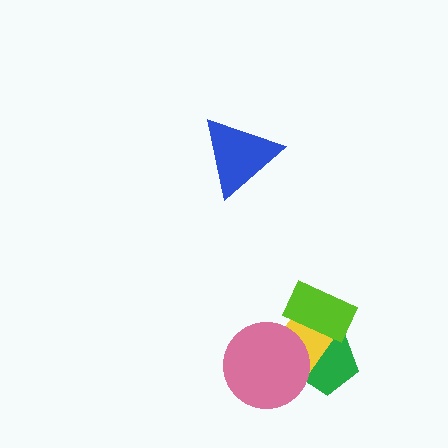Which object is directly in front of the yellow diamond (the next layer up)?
The pink circle is directly in front of the yellow diamond.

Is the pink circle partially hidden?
No, no other shape covers it.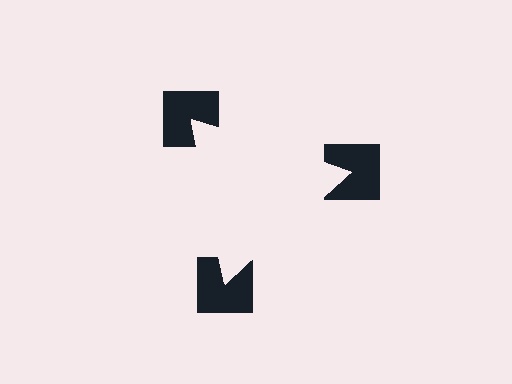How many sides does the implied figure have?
3 sides.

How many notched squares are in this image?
There are 3 — one at each vertex of the illusory triangle.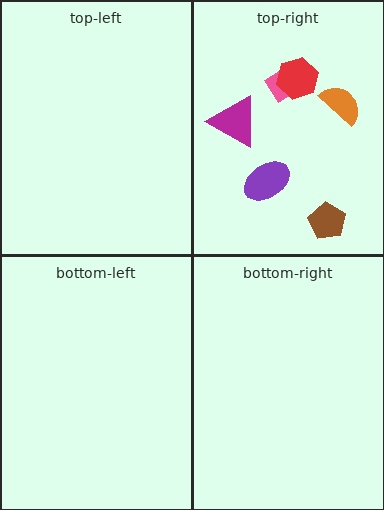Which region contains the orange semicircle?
The top-right region.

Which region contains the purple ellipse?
The top-right region.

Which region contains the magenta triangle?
The top-right region.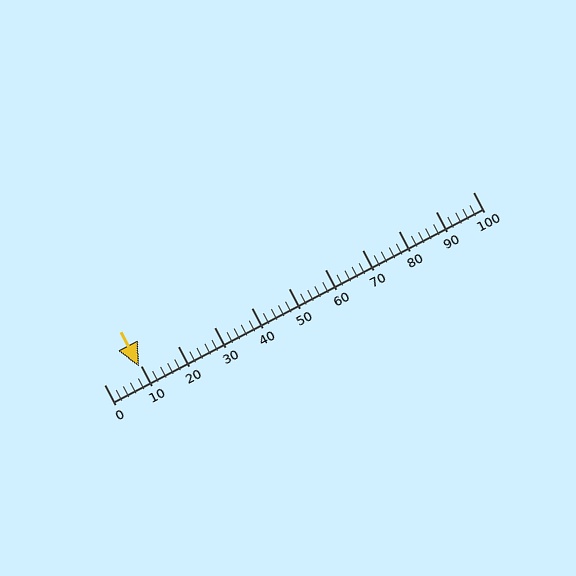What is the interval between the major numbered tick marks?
The major tick marks are spaced 10 units apart.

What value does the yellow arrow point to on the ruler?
The yellow arrow points to approximately 9.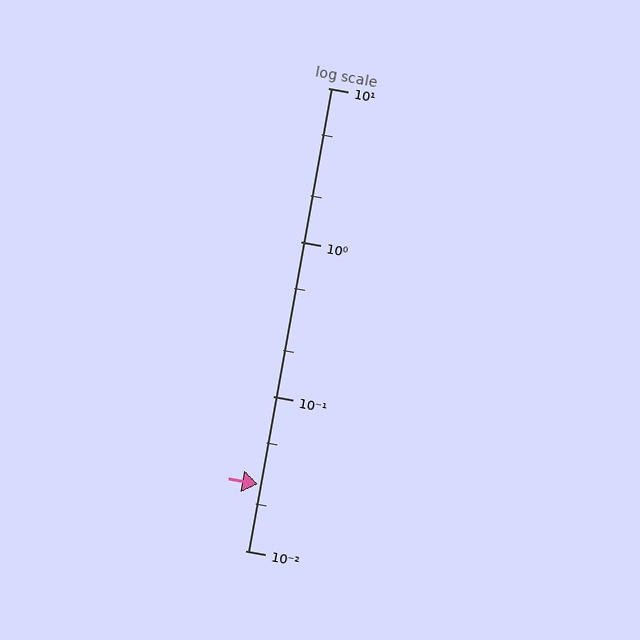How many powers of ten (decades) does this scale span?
The scale spans 3 decades, from 0.01 to 10.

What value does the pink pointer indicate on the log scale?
The pointer indicates approximately 0.027.